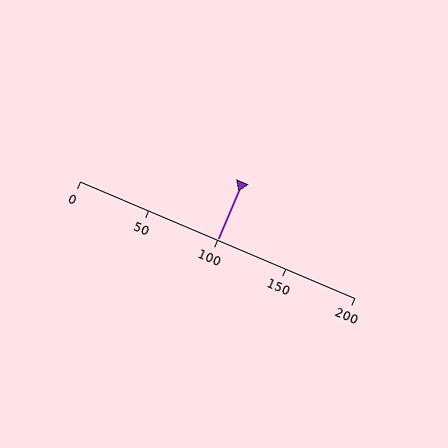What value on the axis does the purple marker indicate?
The marker indicates approximately 100.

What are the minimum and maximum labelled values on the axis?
The axis runs from 0 to 200.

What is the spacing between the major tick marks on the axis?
The major ticks are spaced 50 apart.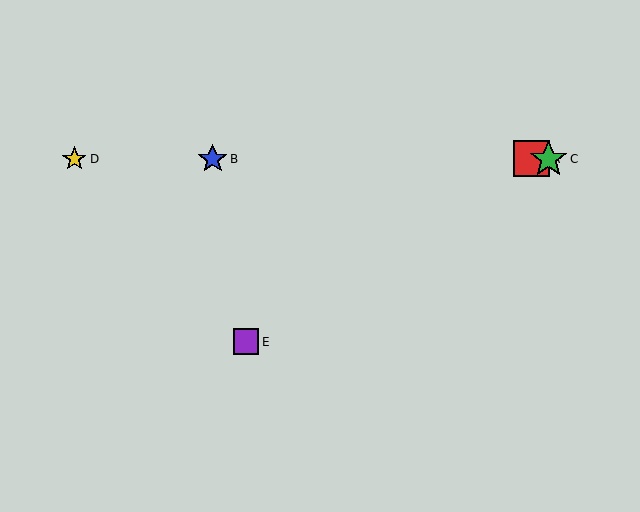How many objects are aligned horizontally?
4 objects (A, B, C, D) are aligned horizontally.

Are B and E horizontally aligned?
No, B is at y≈159 and E is at y≈342.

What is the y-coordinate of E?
Object E is at y≈342.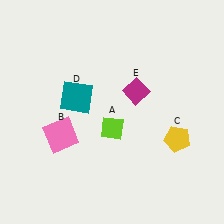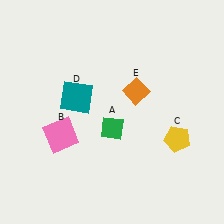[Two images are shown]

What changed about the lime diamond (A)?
In Image 1, A is lime. In Image 2, it changed to green.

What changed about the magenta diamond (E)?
In Image 1, E is magenta. In Image 2, it changed to orange.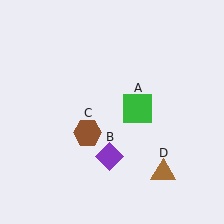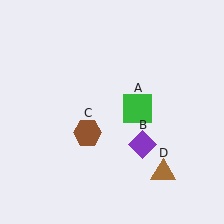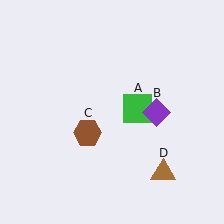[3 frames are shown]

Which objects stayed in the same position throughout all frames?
Green square (object A) and brown hexagon (object C) and brown triangle (object D) remained stationary.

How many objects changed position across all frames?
1 object changed position: purple diamond (object B).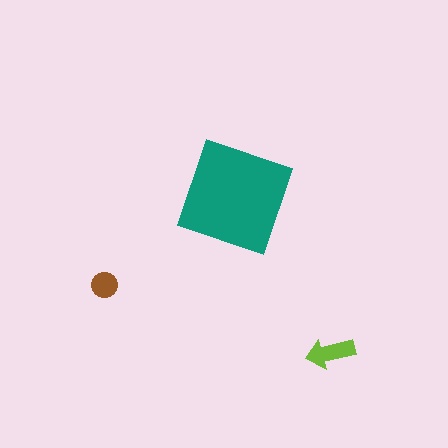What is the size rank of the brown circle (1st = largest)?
3rd.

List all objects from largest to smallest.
The teal diamond, the lime arrow, the brown circle.